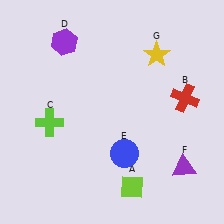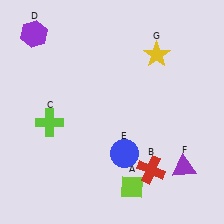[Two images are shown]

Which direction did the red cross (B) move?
The red cross (B) moved down.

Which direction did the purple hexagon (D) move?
The purple hexagon (D) moved left.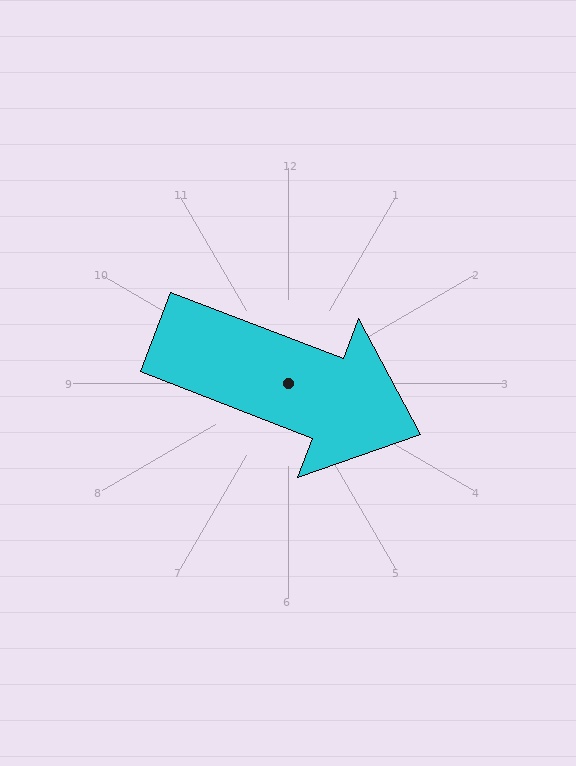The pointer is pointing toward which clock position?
Roughly 4 o'clock.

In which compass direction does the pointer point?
East.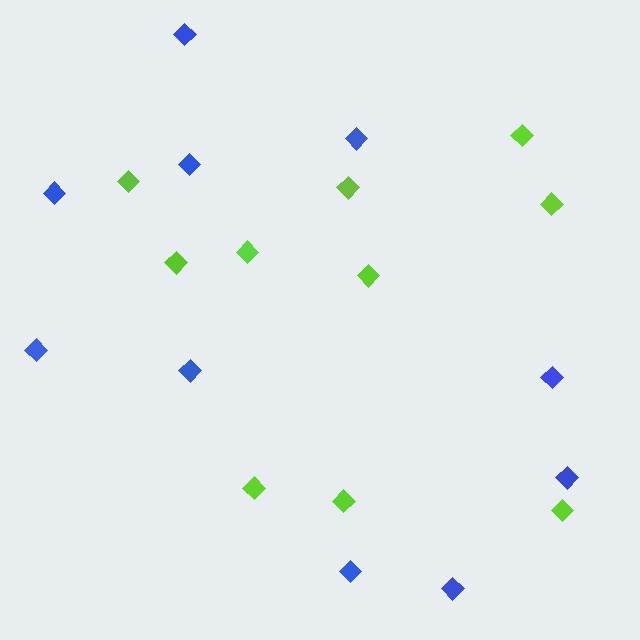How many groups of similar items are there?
There are 2 groups: one group of lime diamonds (10) and one group of blue diamonds (10).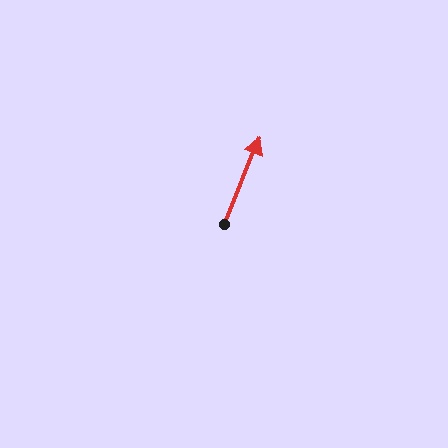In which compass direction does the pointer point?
North.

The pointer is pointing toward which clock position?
Roughly 1 o'clock.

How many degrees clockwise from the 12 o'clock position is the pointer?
Approximately 22 degrees.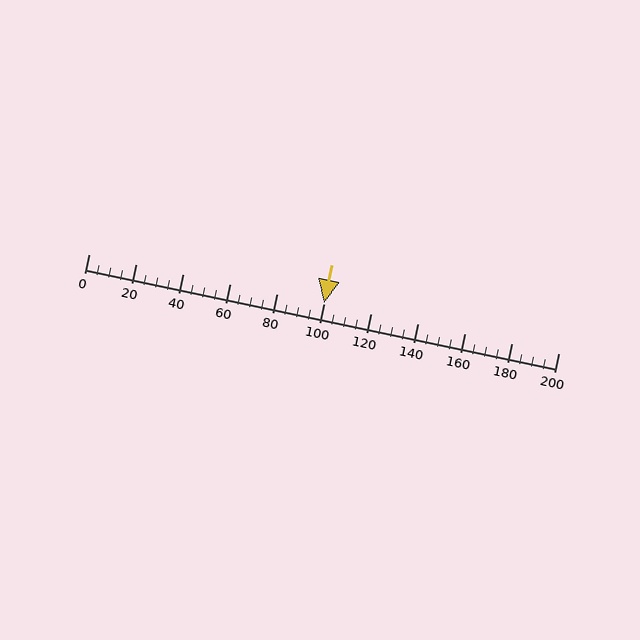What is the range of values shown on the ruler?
The ruler shows values from 0 to 200.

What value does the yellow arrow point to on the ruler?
The yellow arrow points to approximately 100.